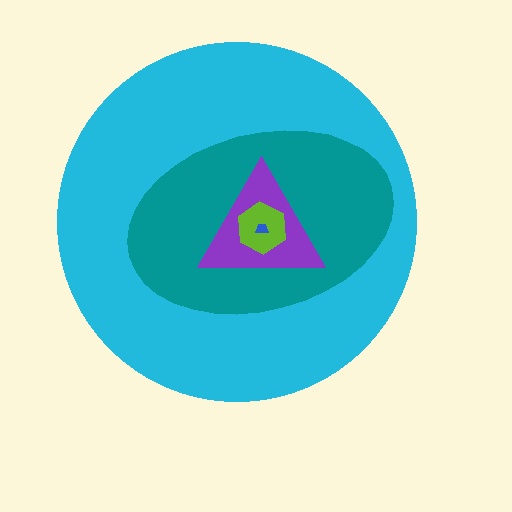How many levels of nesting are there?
5.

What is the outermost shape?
The cyan circle.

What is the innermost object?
The blue trapezoid.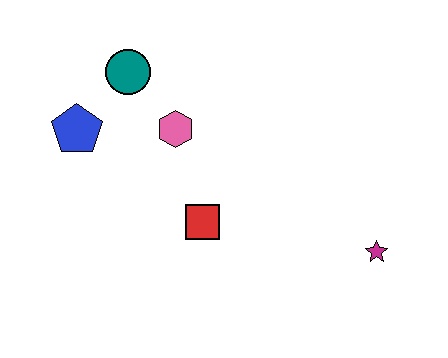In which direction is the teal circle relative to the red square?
The teal circle is above the red square.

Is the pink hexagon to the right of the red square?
No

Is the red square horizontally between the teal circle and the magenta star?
Yes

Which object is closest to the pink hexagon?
The teal circle is closest to the pink hexagon.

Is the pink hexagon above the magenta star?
Yes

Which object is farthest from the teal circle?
The magenta star is farthest from the teal circle.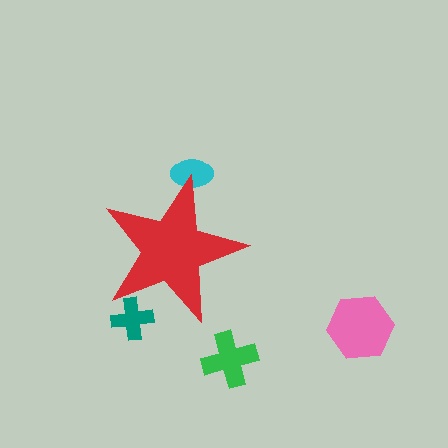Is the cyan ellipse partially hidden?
Yes, the cyan ellipse is partially hidden behind the red star.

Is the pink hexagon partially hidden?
No, the pink hexagon is fully visible.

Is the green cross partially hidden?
No, the green cross is fully visible.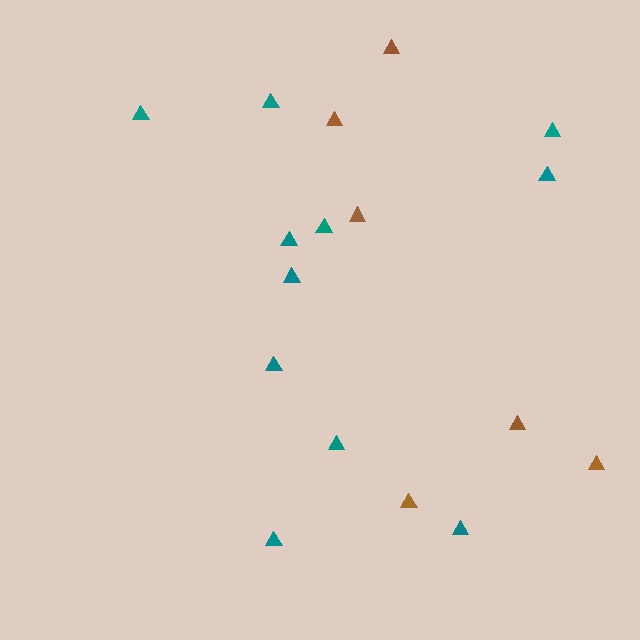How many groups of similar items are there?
There are 2 groups: one group of teal triangles (11) and one group of brown triangles (6).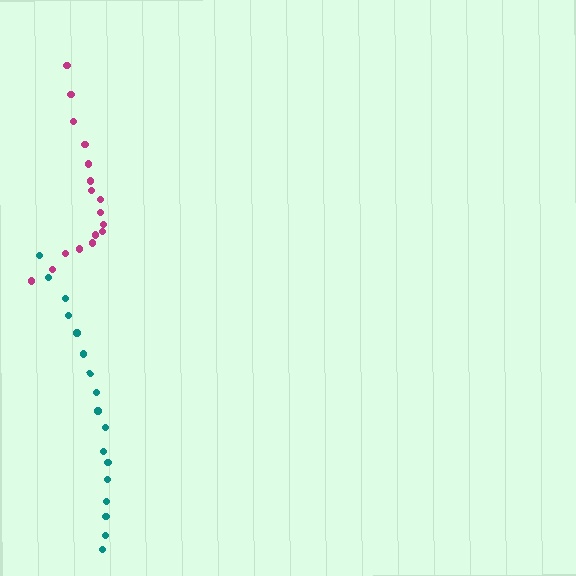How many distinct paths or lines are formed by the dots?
There are 2 distinct paths.